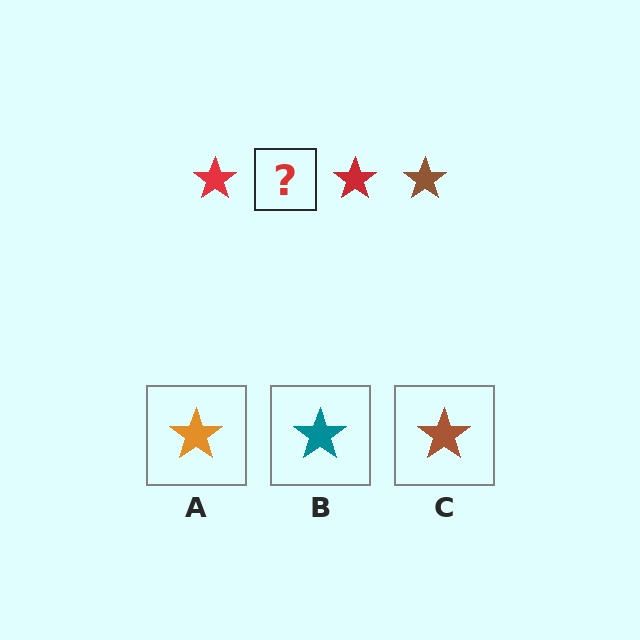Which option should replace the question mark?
Option C.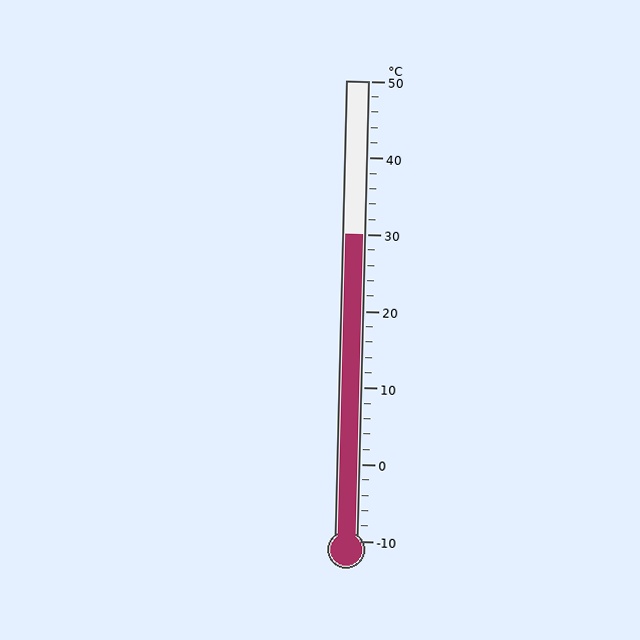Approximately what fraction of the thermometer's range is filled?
The thermometer is filled to approximately 65% of its range.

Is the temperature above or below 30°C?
The temperature is at 30°C.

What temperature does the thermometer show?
The thermometer shows approximately 30°C.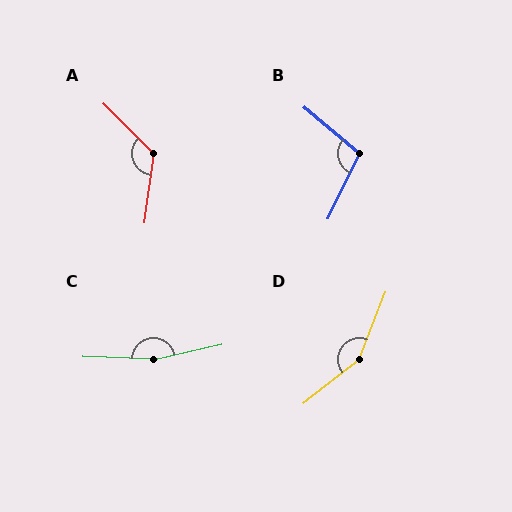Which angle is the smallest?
B, at approximately 104 degrees.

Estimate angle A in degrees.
Approximately 128 degrees.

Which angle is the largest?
C, at approximately 165 degrees.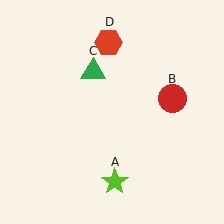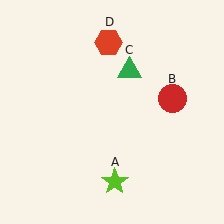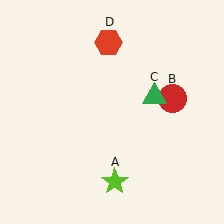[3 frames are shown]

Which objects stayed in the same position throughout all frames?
Lime star (object A) and red circle (object B) and red hexagon (object D) remained stationary.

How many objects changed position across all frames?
1 object changed position: green triangle (object C).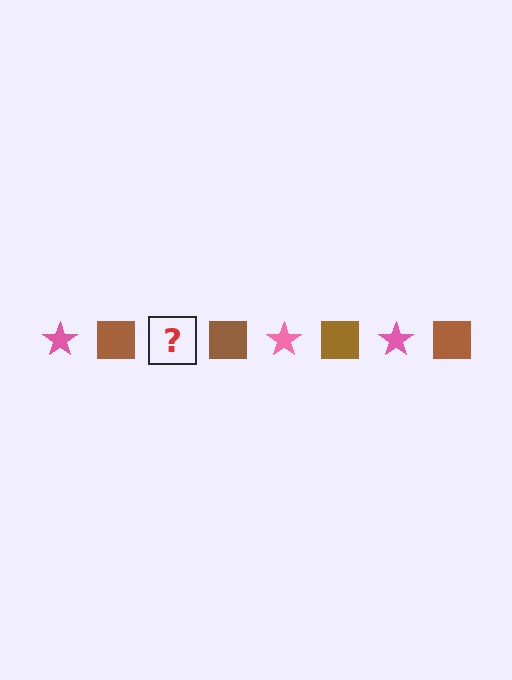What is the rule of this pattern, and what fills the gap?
The rule is that the pattern alternates between pink star and brown square. The gap should be filled with a pink star.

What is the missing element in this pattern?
The missing element is a pink star.